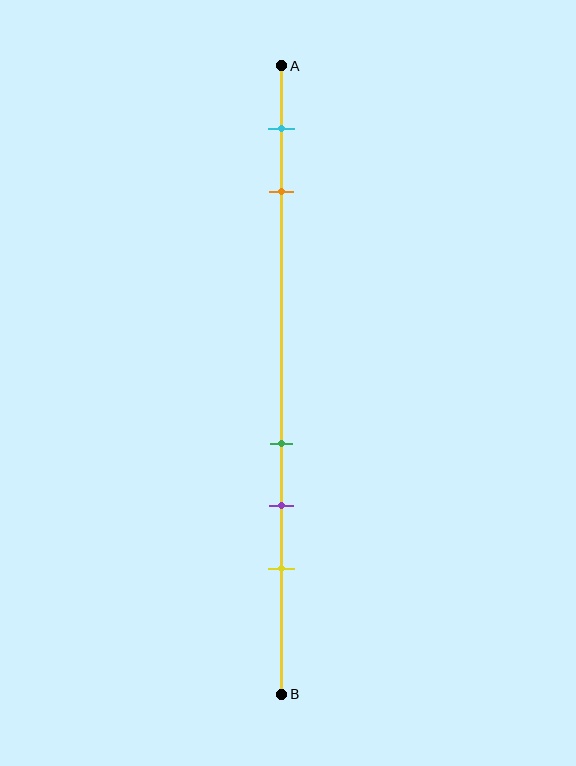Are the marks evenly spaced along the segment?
No, the marks are not evenly spaced.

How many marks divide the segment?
There are 5 marks dividing the segment.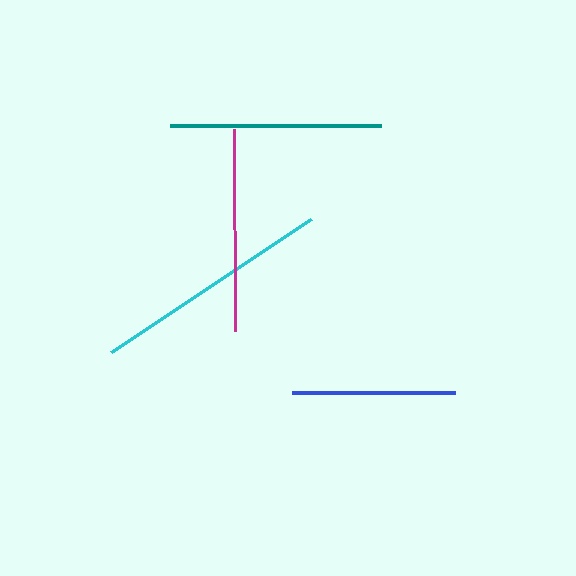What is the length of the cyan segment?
The cyan segment is approximately 240 pixels long.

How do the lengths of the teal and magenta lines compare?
The teal and magenta lines are approximately the same length.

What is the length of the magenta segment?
The magenta segment is approximately 201 pixels long.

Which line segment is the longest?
The cyan line is the longest at approximately 240 pixels.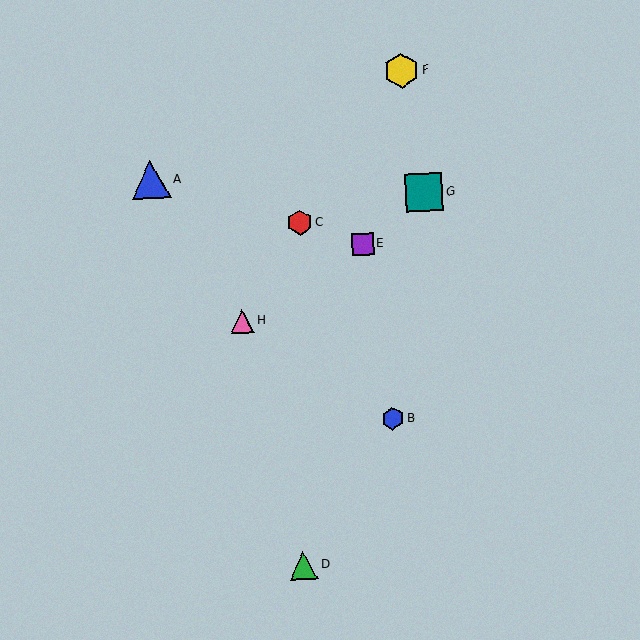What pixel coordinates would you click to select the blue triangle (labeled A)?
Click at (151, 180) to select the blue triangle A.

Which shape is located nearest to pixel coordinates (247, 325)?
The pink triangle (labeled H) at (242, 321) is nearest to that location.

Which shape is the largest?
The blue triangle (labeled A) is the largest.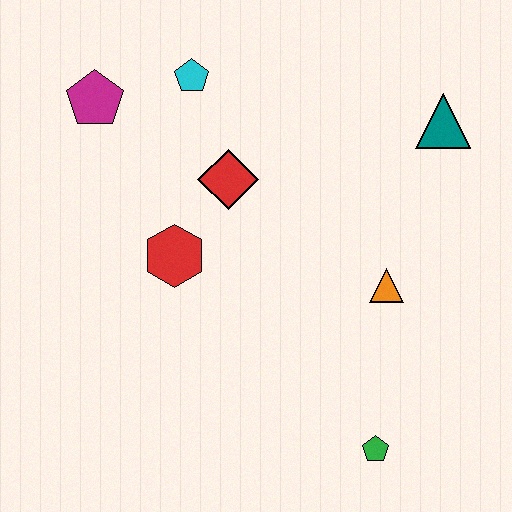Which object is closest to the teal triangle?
The orange triangle is closest to the teal triangle.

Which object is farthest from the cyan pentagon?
The green pentagon is farthest from the cyan pentagon.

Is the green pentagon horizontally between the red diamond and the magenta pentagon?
No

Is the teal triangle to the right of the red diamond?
Yes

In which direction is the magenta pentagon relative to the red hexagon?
The magenta pentagon is above the red hexagon.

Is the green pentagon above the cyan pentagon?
No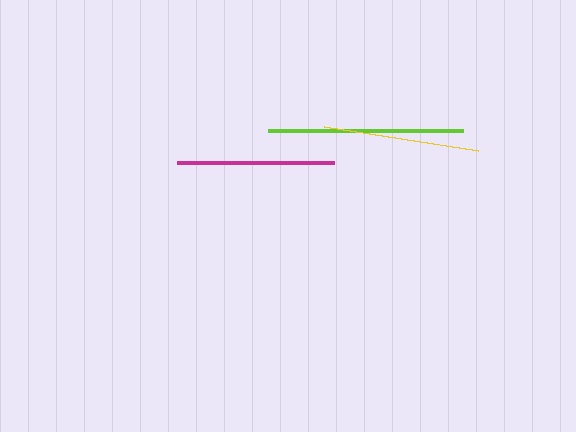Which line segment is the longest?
The lime line is the longest at approximately 194 pixels.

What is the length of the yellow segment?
The yellow segment is approximately 155 pixels long.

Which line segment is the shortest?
The yellow line is the shortest at approximately 155 pixels.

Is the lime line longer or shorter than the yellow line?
The lime line is longer than the yellow line.